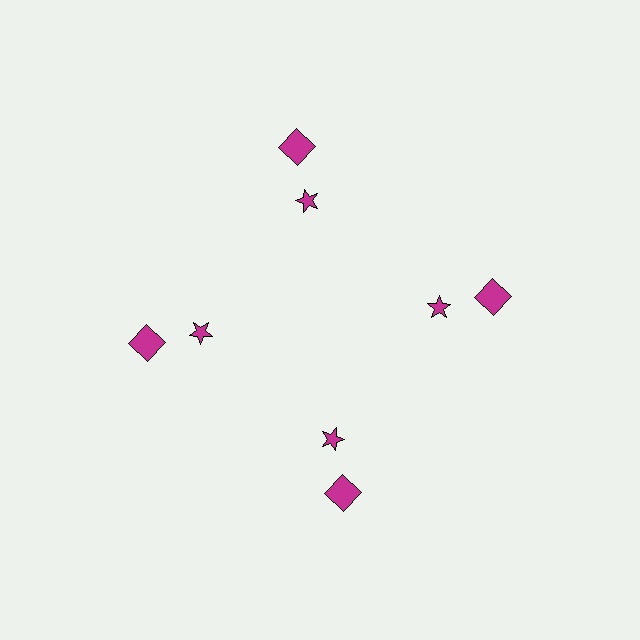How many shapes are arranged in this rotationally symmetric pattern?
There are 8 shapes, arranged in 4 groups of 2.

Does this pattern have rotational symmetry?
Yes, this pattern has 4-fold rotational symmetry. It looks the same after rotating 90 degrees around the center.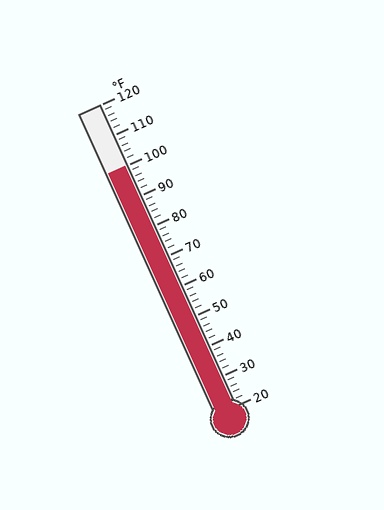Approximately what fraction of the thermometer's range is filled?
The thermometer is filled to approximately 80% of its range.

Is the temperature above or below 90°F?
The temperature is above 90°F.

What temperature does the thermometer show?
The thermometer shows approximately 100°F.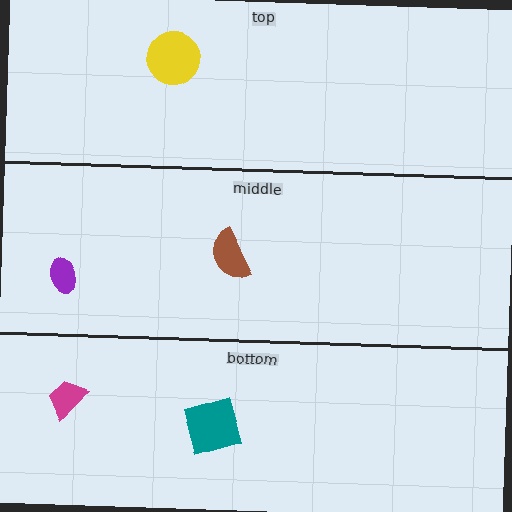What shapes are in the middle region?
The purple ellipse, the brown semicircle.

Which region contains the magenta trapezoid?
The bottom region.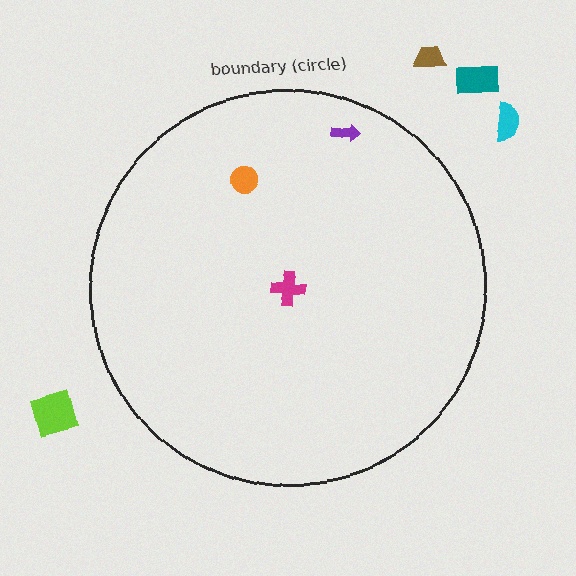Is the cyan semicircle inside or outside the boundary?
Outside.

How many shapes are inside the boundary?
3 inside, 4 outside.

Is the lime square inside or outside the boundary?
Outside.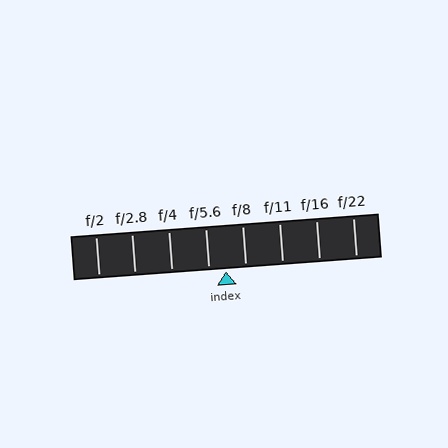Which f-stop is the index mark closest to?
The index mark is closest to f/5.6.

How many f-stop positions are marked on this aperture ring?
There are 8 f-stop positions marked.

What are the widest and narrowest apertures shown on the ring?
The widest aperture shown is f/2 and the narrowest is f/22.